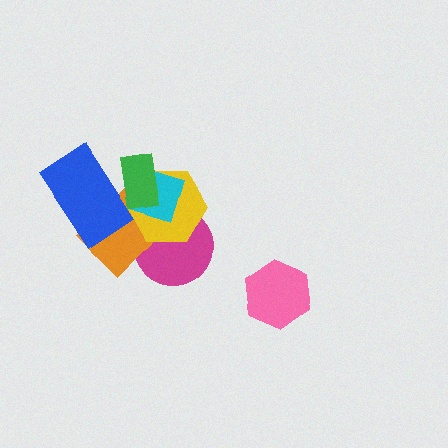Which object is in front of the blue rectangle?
The green rectangle is in front of the blue rectangle.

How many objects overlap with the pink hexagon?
0 objects overlap with the pink hexagon.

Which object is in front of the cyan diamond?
The green rectangle is in front of the cyan diamond.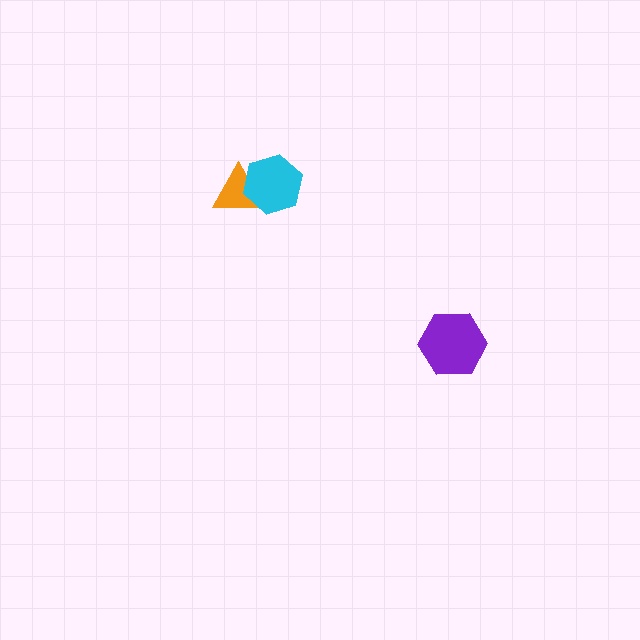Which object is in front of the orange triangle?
The cyan hexagon is in front of the orange triangle.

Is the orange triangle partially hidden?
Yes, it is partially covered by another shape.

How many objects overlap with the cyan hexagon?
1 object overlaps with the cyan hexagon.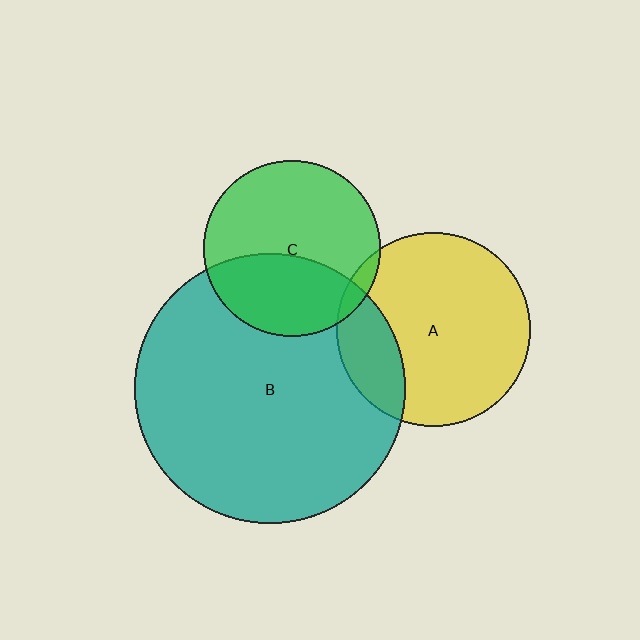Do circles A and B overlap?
Yes.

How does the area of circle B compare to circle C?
Approximately 2.4 times.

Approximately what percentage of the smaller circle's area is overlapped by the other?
Approximately 20%.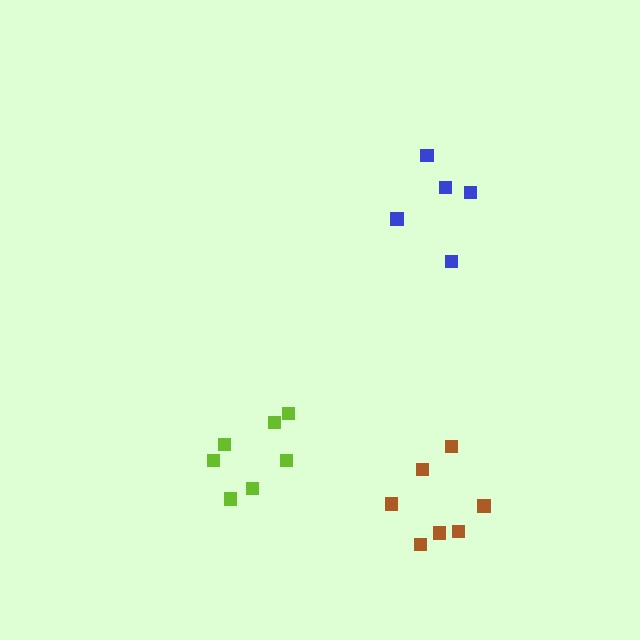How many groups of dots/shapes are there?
There are 3 groups.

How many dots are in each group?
Group 1: 5 dots, Group 2: 7 dots, Group 3: 7 dots (19 total).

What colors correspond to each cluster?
The clusters are colored: blue, brown, lime.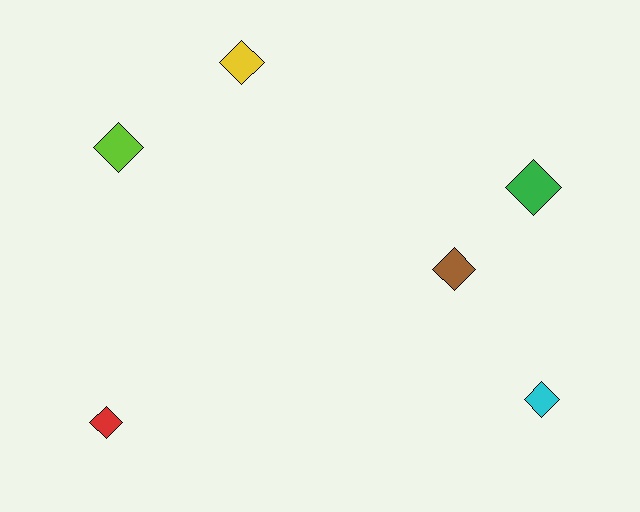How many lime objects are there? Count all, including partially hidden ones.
There is 1 lime object.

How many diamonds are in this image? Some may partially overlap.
There are 6 diamonds.